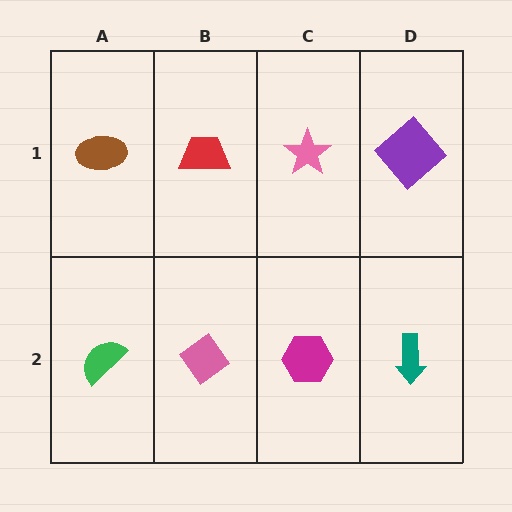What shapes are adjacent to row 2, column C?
A pink star (row 1, column C), a pink diamond (row 2, column B), a teal arrow (row 2, column D).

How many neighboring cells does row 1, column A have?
2.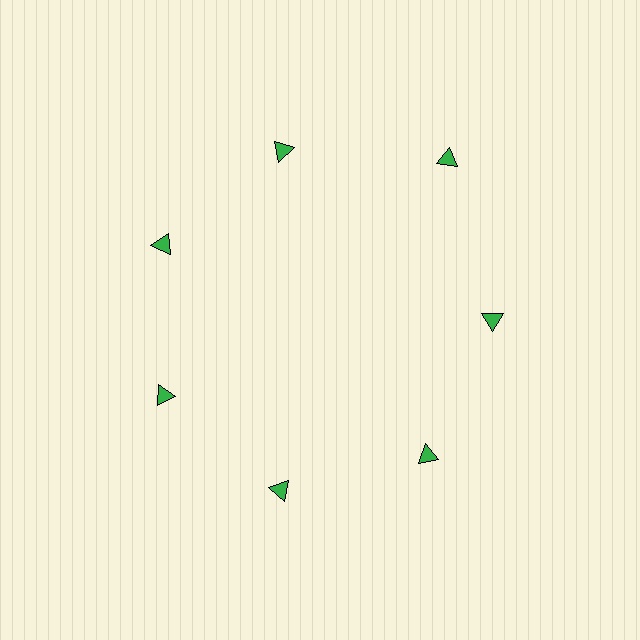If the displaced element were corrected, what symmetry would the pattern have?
It would have 7-fold rotational symmetry — the pattern would map onto itself every 51 degrees.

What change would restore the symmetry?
The symmetry would be restored by moving it inward, back onto the ring so that all 7 triangles sit at equal angles and equal distance from the center.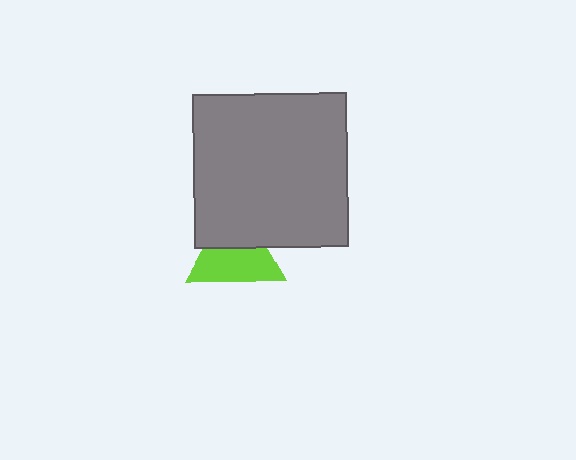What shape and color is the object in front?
The object in front is a gray square.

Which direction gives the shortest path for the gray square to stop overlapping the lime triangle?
Moving up gives the shortest separation.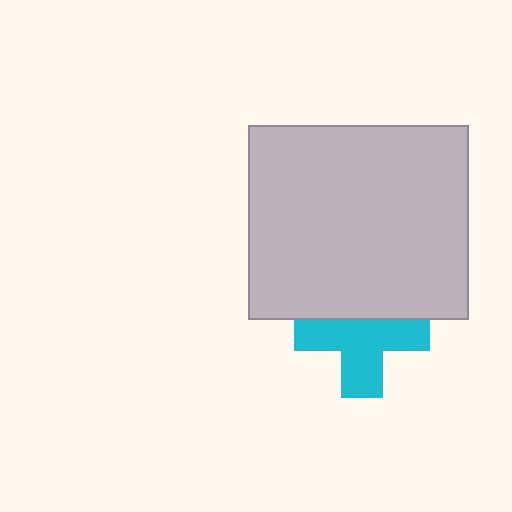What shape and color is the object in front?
The object in front is a light gray rectangle.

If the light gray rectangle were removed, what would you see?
You would see the complete cyan cross.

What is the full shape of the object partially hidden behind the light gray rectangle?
The partially hidden object is a cyan cross.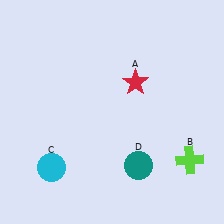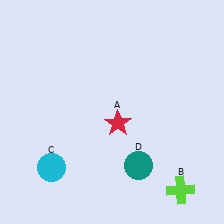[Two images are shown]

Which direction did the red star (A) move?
The red star (A) moved down.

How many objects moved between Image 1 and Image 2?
2 objects moved between the two images.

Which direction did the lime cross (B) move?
The lime cross (B) moved down.